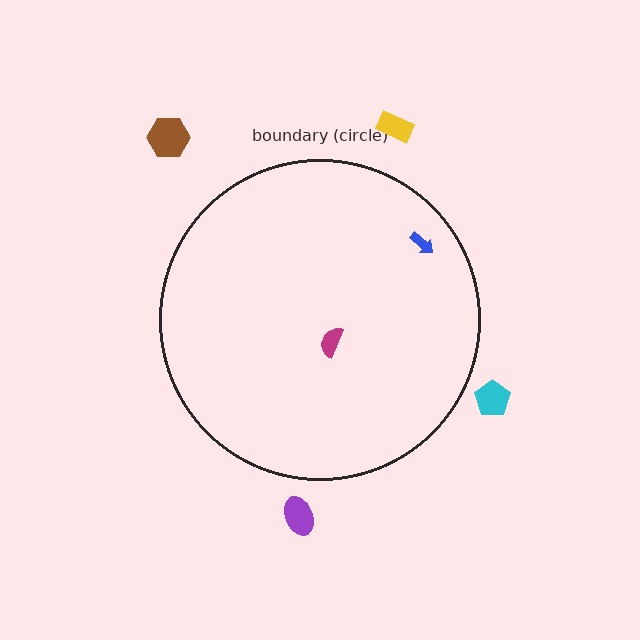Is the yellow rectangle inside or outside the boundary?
Outside.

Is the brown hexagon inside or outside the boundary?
Outside.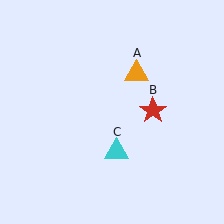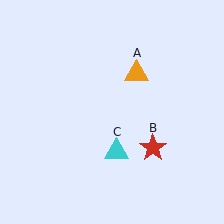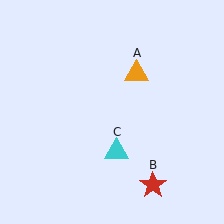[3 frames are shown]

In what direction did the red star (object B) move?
The red star (object B) moved down.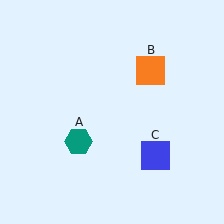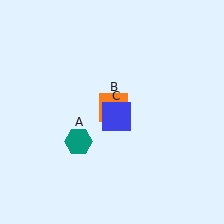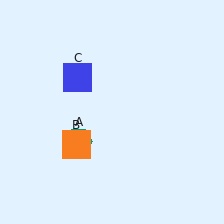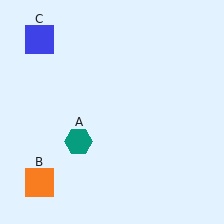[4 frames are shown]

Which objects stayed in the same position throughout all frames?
Teal hexagon (object A) remained stationary.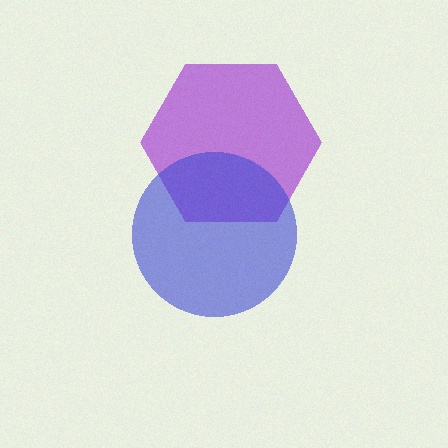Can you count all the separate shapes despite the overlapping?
Yes, there are 2 separate shapes.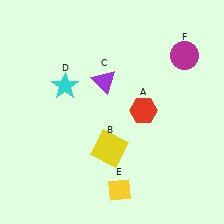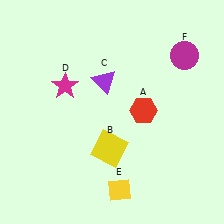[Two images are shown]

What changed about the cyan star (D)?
In Image 1, D is cyan. In Image 2, it changed to magenta.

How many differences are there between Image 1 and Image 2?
There is 1 difference between the two images.